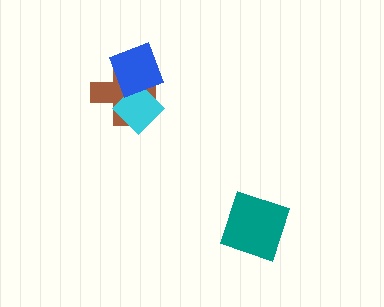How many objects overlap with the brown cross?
2 objects overlap with the brown cross.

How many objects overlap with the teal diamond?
0 objects overlap with the teal diamond.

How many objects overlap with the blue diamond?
2 objects overlap with the blue diamond.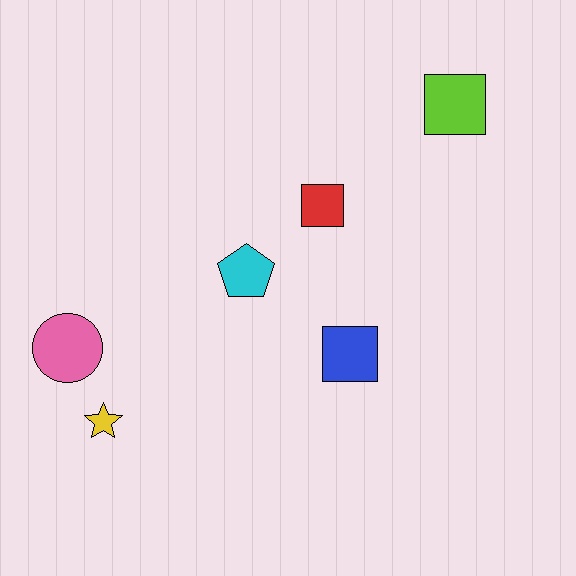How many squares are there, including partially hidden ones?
There are 3 squares.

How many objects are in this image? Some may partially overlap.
There are 6 objects.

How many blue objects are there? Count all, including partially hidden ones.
There is 1 blue object.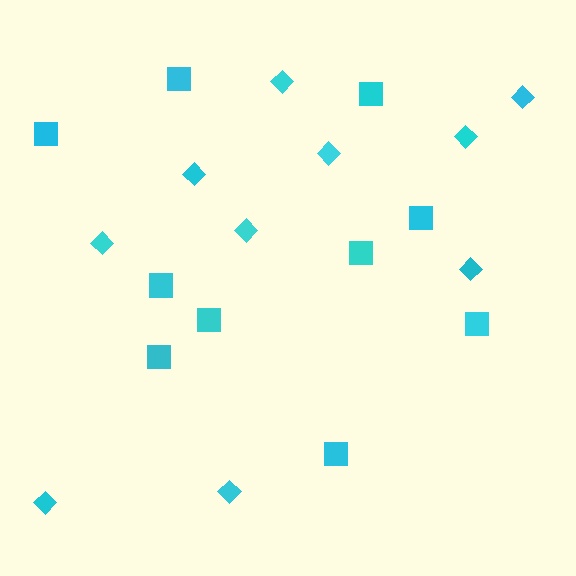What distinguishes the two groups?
There are 2 groups: one group of squares (10) and one group of diamonds (10).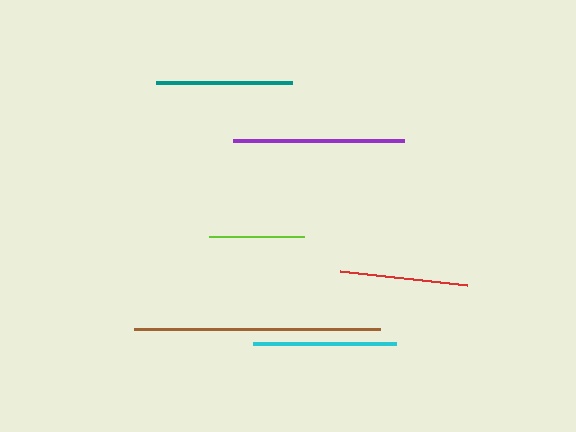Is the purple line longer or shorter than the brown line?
The brown line is longer than the purple line.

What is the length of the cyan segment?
The cyan segment is approximately 142 pixels long.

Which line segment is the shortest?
The lime line is the shortest at approximately 95 pixels.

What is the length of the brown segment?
The brown segment is approximately 246 pixels long.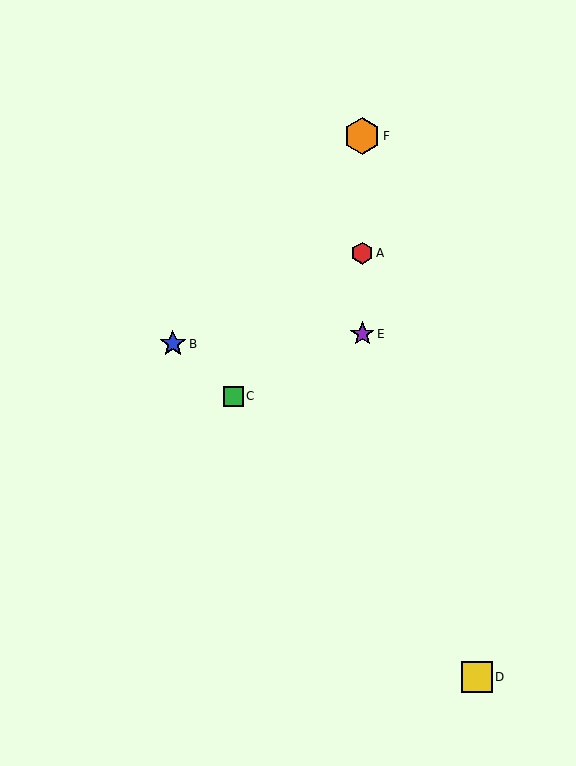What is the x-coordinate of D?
Object D is at x≈477.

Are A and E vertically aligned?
Yes, both are at x≈362.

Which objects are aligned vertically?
Objects A, E, F are aligned vertically.